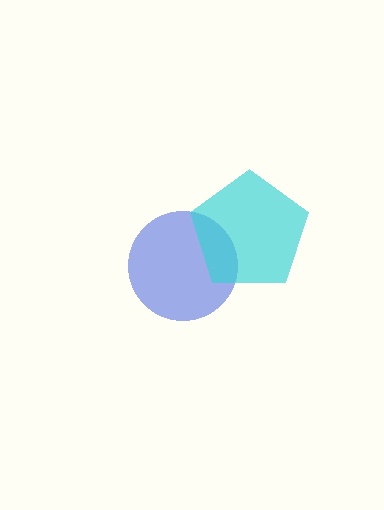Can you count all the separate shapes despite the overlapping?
Yes, there are 2 separate shapes.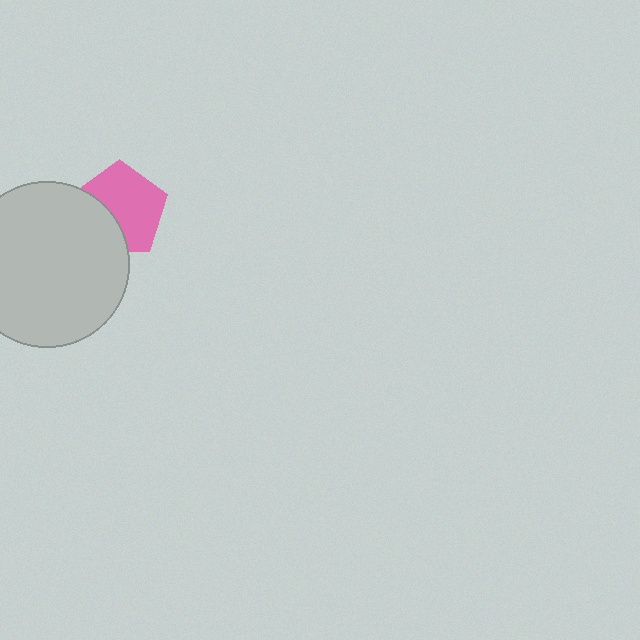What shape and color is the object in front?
The object in front is a light gray circle.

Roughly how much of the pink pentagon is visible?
Most of it is visible (roughly 66%).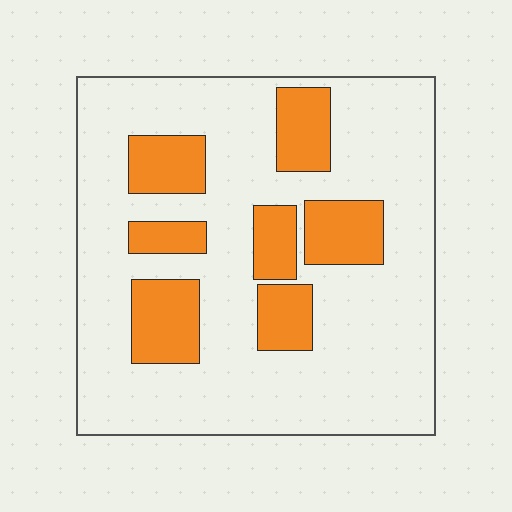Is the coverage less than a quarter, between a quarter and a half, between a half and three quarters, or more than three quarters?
Less than a quarter.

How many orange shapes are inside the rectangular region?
7.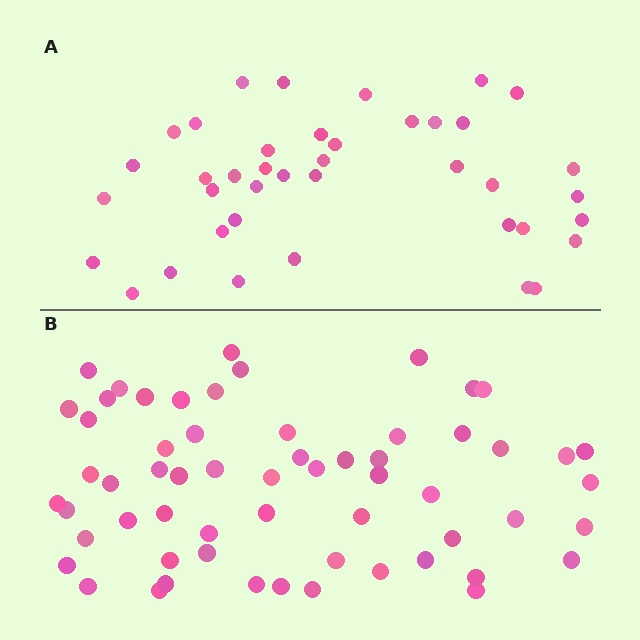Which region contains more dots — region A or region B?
Region B (the bottom region) has more dots.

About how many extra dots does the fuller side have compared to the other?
Region B has approximately 20 more dots than region A.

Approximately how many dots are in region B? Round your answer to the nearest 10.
About 60 dots.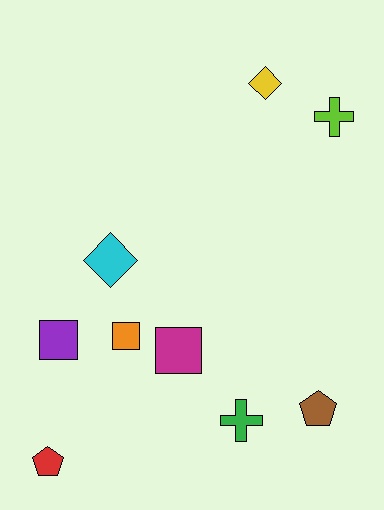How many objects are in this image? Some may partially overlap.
There are 9 objects.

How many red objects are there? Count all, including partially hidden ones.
There is 1 red object.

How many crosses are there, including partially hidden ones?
There are 2 crosses.